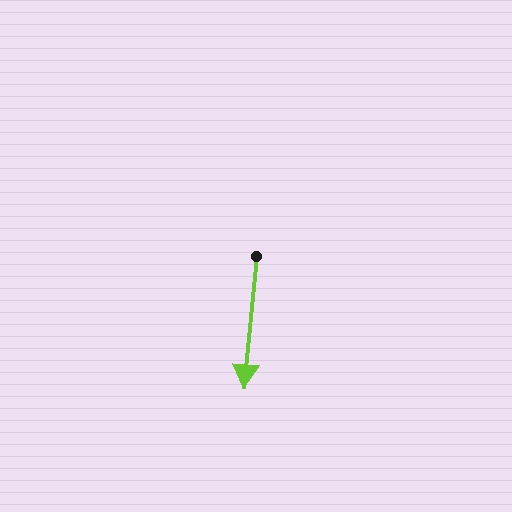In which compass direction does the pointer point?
South.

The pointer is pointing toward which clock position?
Roughly 6 o'clock.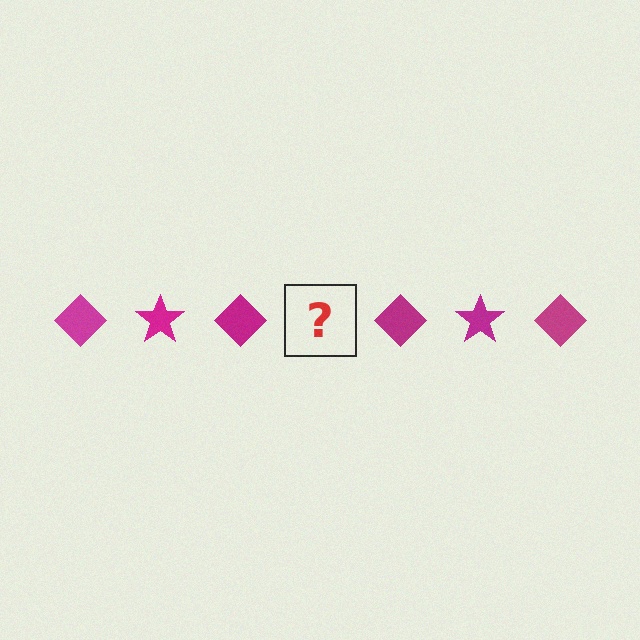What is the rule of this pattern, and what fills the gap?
The rule is that the pattern cycles through diamond, star shapes in magenta. The gap should be filled with a magenta star.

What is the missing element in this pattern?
The missing element is a magenta star.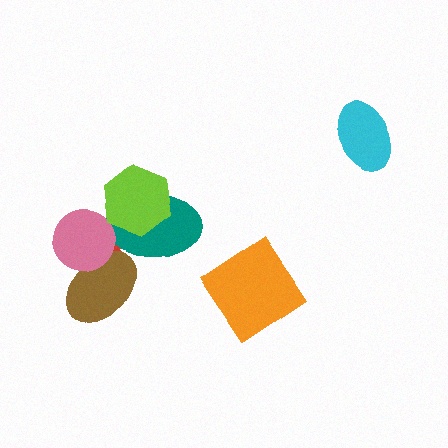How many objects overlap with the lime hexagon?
2 objects overlap with the lime hexagon.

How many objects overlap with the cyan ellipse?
0 objects overlap with the cyan ellipse.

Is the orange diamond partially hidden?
No, no other shape covers it.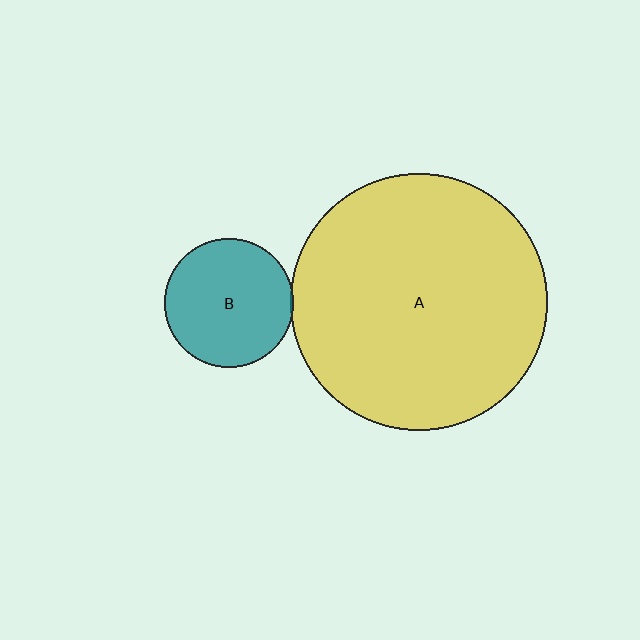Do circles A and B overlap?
Yes.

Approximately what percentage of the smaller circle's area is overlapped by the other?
Approximately 5%.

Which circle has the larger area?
Circle A (yellow).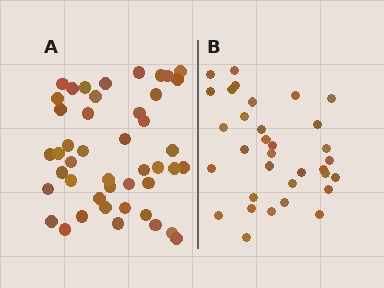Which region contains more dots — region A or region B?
Region A (the left region) has more dots.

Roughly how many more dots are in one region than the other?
Region A has roughly 12 or so more dots than region B.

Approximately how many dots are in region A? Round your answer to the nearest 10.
About 40 dots. (The exact count is 45, which rounds to 40.)